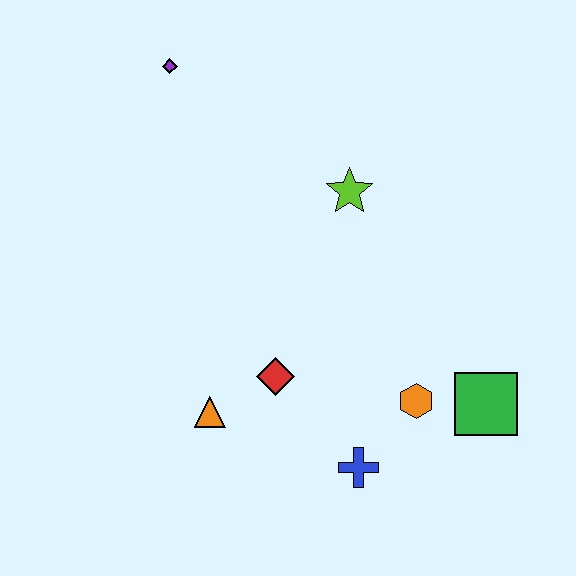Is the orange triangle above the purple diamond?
No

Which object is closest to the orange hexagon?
The green square is closest to the orange hexagon.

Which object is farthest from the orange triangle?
The purple diamond is farthest from the orange triangle.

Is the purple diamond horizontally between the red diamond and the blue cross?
No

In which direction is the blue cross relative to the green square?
The blue cross is to the left of the green square.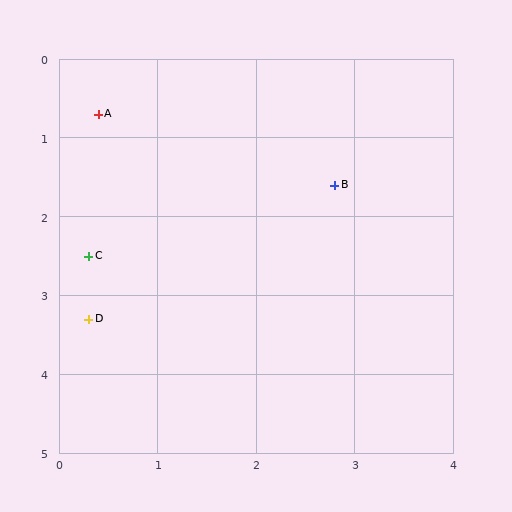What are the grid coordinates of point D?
Point D is at approximately (0.3, 3.3).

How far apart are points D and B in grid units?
Points D and B are about 3.0 grid units apart.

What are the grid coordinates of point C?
Point C is at approximately (0.3, 2.5).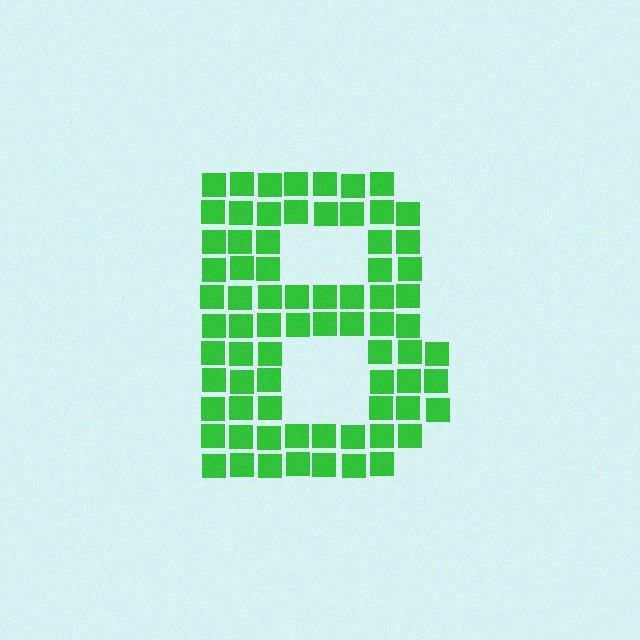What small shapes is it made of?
It is made of small squares.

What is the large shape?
The large shape is the letter B.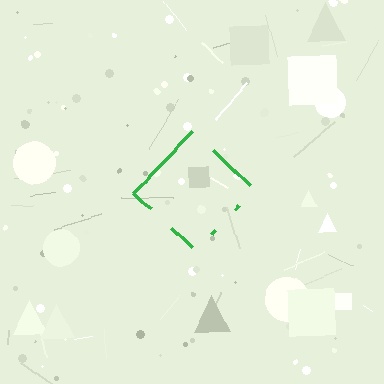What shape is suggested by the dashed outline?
The dashed outline suggests a diamond.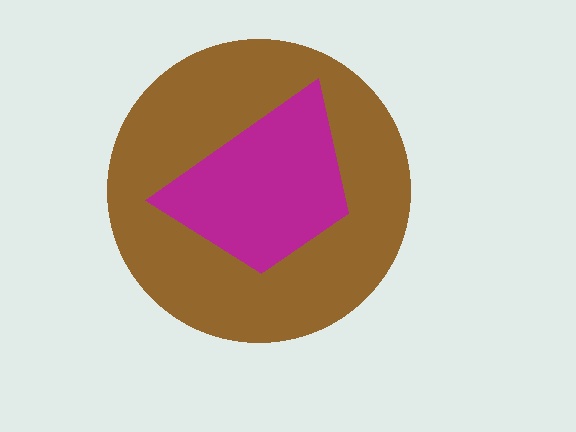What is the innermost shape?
The magenta trapezoid.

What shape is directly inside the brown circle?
The magenta trapezoid.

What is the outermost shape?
The brown circle.